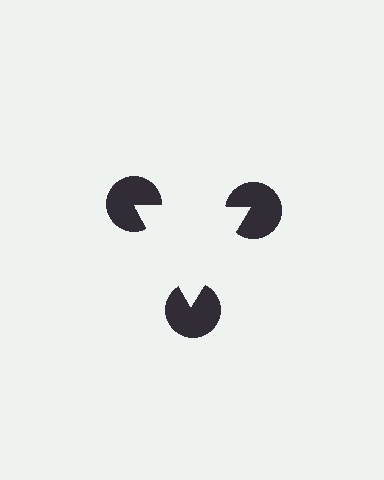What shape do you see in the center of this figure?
An illusory triangle — its edges are inferred from the aligned wedge cuts in the pac-man discs, not physically drawn.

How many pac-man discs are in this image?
There are 3 — one at each vertex of the illusory triangle.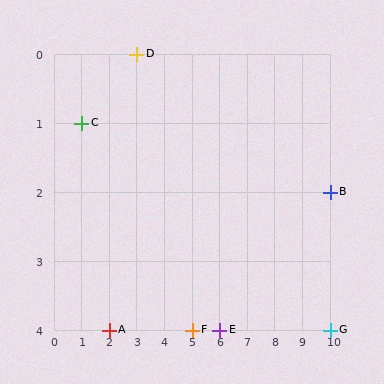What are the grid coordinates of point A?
Point A is at grid coordinates (2, 4).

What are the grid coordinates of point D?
Point D is at grid coordinates (3, 0).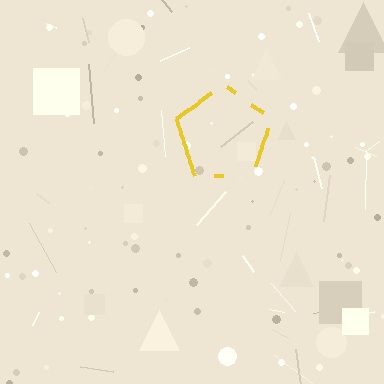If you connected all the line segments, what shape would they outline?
They would outline a pentagon.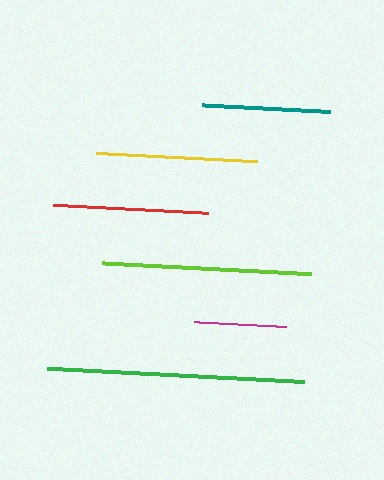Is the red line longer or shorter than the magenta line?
The red line is longer than the magenta line.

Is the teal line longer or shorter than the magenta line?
The teal line is longer than the magenta line.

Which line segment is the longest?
The green line is the longest at approximately 257 pixels.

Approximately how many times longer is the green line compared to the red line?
The green line is approximately 1.6 times the length of the red line.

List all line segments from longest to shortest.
From longest to shortest: green, lime, yellow, red, teal, magenta.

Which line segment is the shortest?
The magenta line is the shortest at approximately 92 pixels.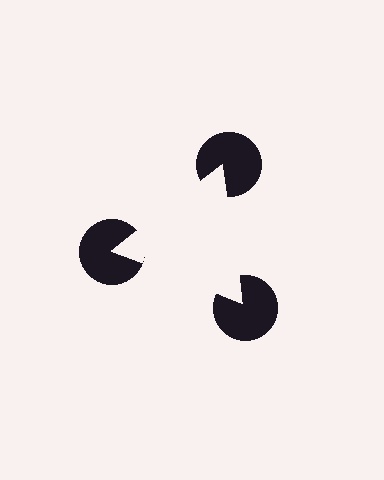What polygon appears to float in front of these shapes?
An illusory triangle — its edges are inferred from the aligned wedge cuts in the pac-man discs, not physically drawn.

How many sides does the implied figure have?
3 sides.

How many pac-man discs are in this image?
There are 3 — one at each vertex of the illusory triangle.